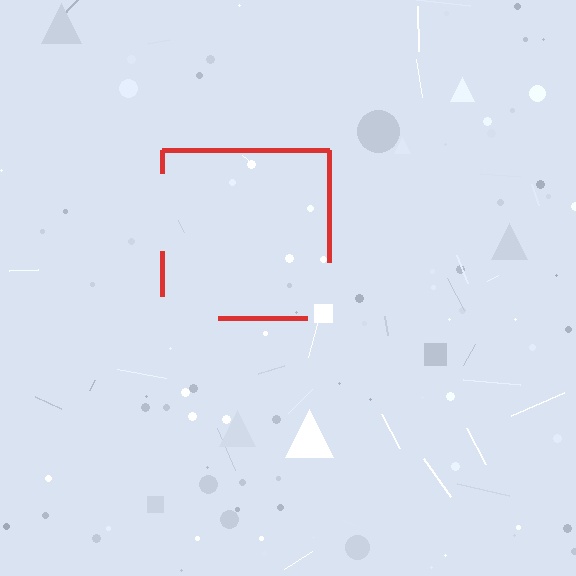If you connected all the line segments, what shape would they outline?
They would outline a square.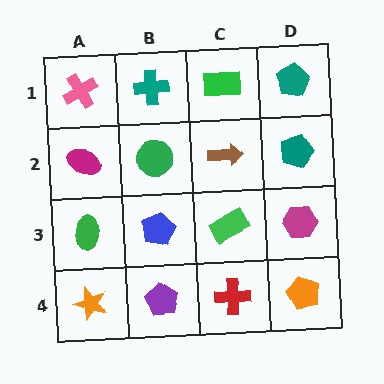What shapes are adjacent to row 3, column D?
A teal pentagon (row 2, column D), an orange pentagon (row 4, column D), a green rectangle (row 3, column C).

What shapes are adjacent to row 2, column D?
A teal pentagon (row 1, column D), a magenta hexagon (row 3, column D), a brown arrow (row 2, column C).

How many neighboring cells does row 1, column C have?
3.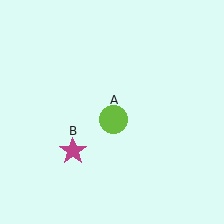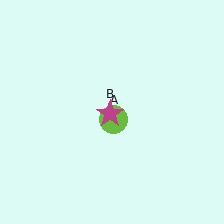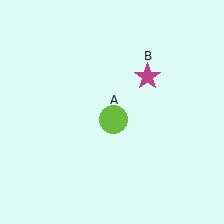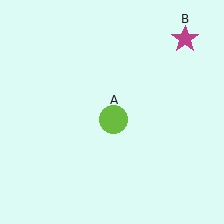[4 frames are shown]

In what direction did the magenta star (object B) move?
The magenta star (object B) moved up and to the right.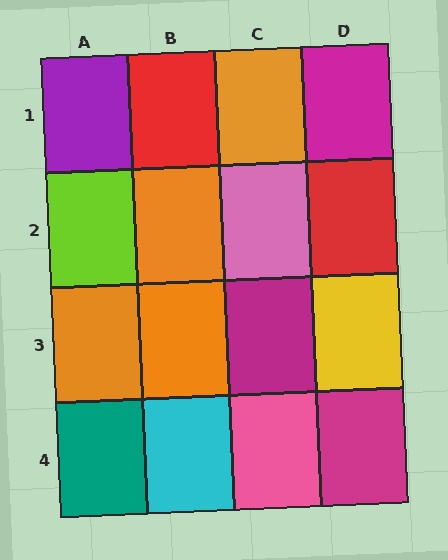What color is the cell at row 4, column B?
Cyan.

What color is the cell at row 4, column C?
Pink.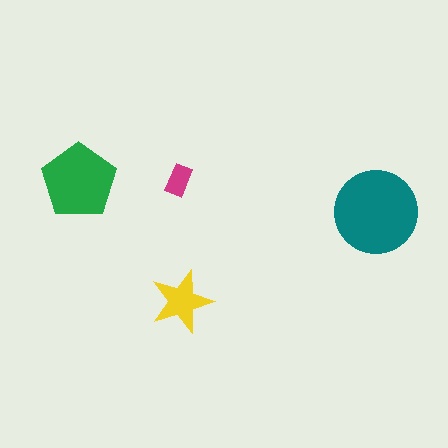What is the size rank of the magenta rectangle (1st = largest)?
4th.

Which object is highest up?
The magenta rectangle is topmost.